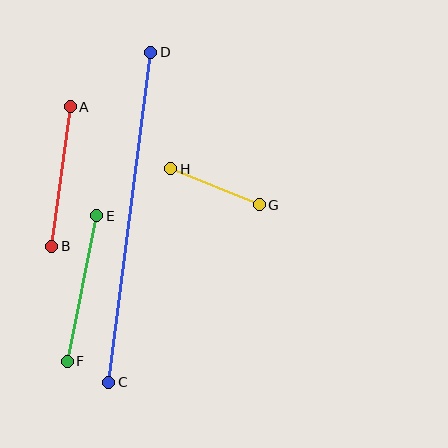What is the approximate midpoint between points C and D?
The midpoint is at approximately (130, 217) pixels.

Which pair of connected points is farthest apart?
Points C and D are farthest apart.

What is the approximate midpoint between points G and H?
The midpoint is at approximately (215, 187) pixels.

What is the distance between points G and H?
The distance is approximately 96 pixels.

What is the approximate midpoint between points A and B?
The midpoint is at approximately (61, 177) pixels.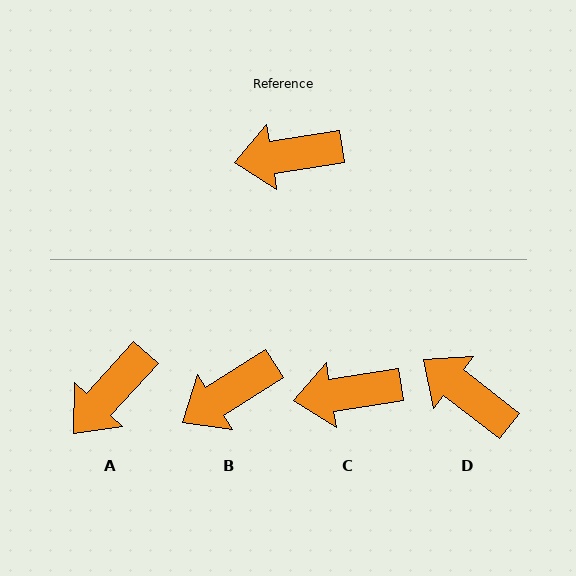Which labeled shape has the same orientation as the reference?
C.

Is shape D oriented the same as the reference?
No, it is off by about 46 degrees.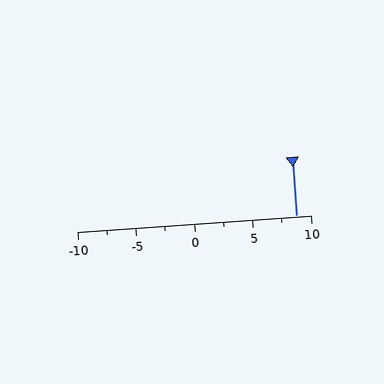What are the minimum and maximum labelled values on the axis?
The axis runs from -10 to 10.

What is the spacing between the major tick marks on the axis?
The major ticks are spaced 5 apart.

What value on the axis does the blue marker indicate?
The marker indicates approximately 8.8.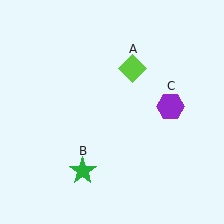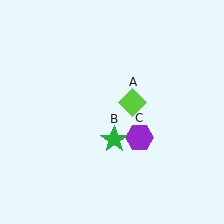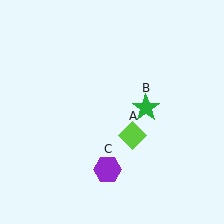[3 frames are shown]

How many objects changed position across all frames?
3 objects changed position: lime diamond (object A), green star (object B), purple hexagon (object C).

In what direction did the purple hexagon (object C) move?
The purple hexagon (object C) moved down and to the left.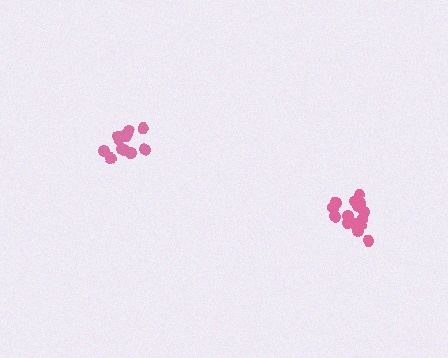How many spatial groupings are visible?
There are 2 spatial groupings.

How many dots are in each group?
Group 1: 15 dots, Group 2: 14 dots (29 total).